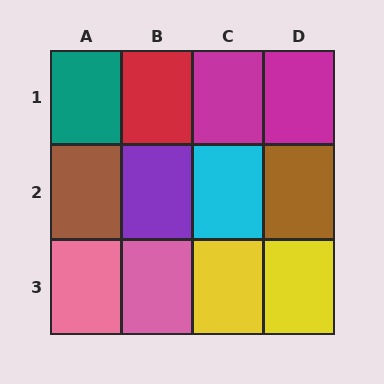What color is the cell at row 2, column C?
Cyan.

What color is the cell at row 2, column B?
Purple.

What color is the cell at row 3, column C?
Yellow.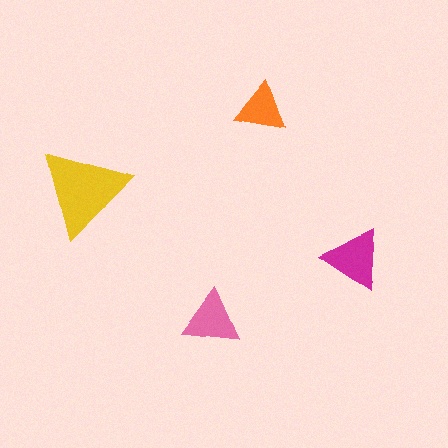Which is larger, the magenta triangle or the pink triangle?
The magenta one.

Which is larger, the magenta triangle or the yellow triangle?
The yellow one.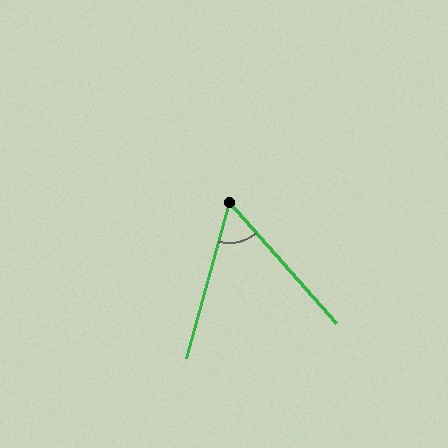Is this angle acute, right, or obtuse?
It is acute.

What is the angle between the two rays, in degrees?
Approximately 57 degrees.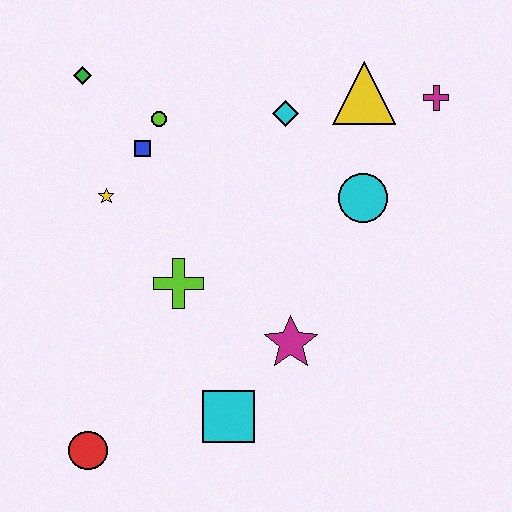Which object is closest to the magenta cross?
The yellow triangle is closest to the magenta cross.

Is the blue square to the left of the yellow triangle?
Yes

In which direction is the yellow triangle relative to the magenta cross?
The yellow triangle is to the left of the magenta cross.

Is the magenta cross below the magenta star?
No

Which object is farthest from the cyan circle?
The red circle is farthest from the cyan circle.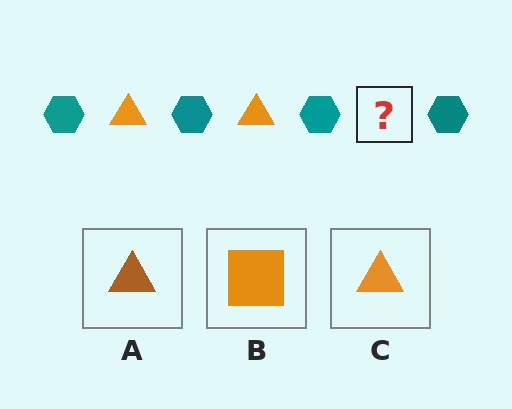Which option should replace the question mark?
Option C.